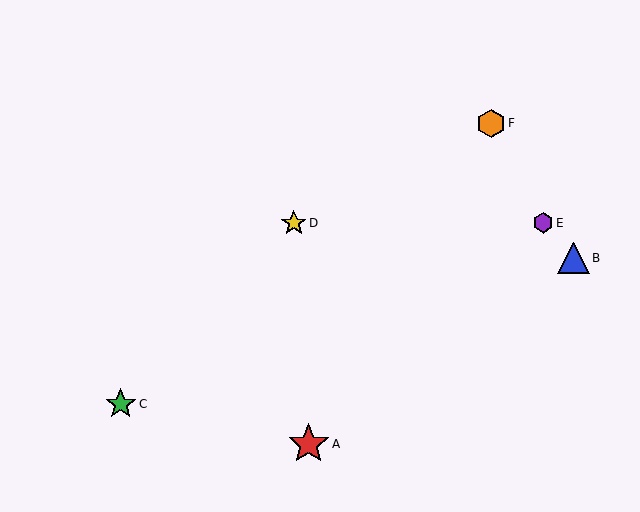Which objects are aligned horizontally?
Objects D, E are aligned horizontally.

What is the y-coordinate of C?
Object C is at y≈404.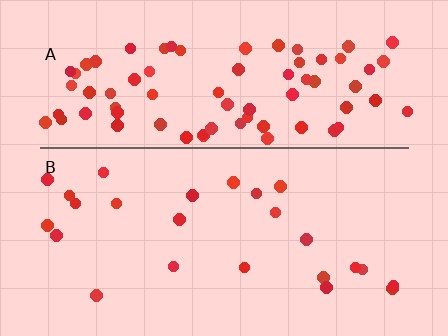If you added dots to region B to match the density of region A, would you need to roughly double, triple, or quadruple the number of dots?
Approximately triple.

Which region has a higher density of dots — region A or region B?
A (the top).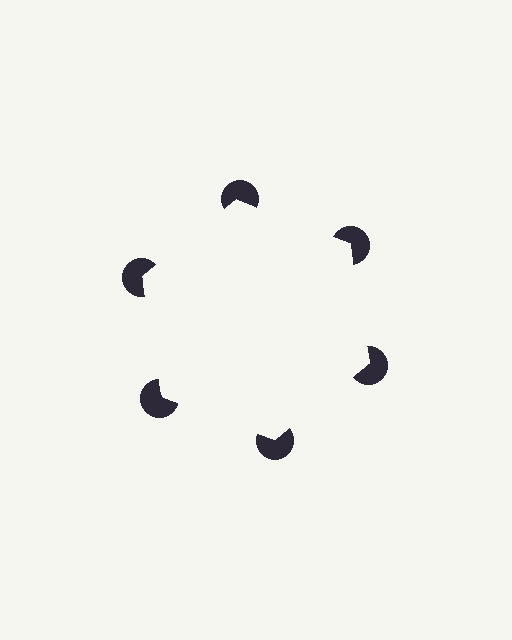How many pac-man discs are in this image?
There are 6 — one at each vertex of the illusory hexagon.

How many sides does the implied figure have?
6 sides.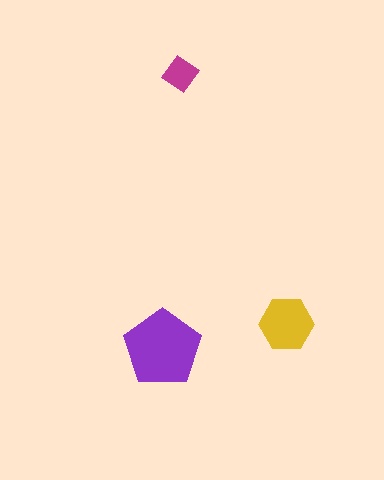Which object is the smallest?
The magenta diamond.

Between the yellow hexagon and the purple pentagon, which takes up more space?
The purple pentagon.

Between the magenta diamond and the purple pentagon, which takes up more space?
The purple pentagon.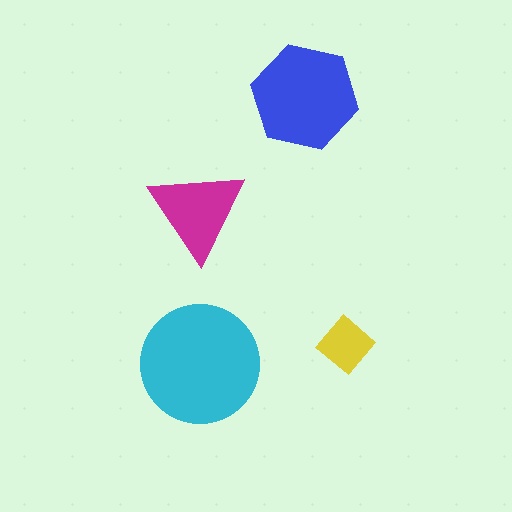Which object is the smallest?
The yellow diamond.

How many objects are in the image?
There are 4 objects in the image.